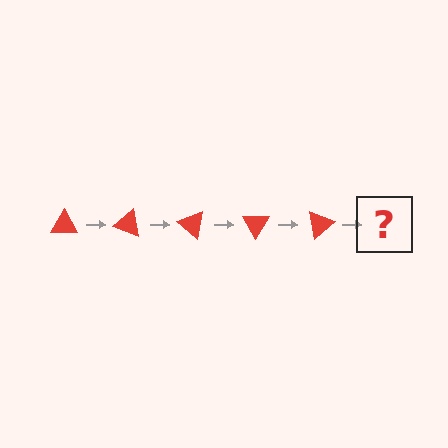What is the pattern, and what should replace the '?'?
The pattern is that the triangle rotates 20 degrees each step. The '?' should be a red triangle rotated 100 degrees.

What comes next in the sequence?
The next element should be a red triangle rotated 100 degrees.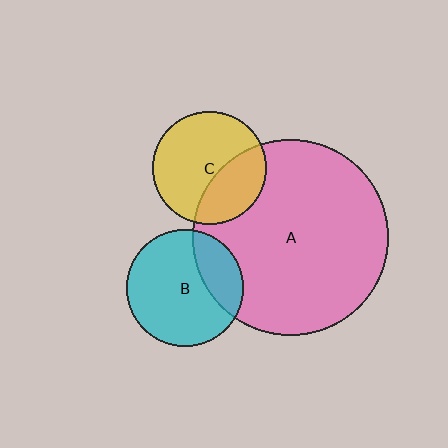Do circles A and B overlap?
Yes.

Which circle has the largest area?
Circle A (pink).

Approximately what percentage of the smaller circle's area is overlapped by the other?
Approximately 25%.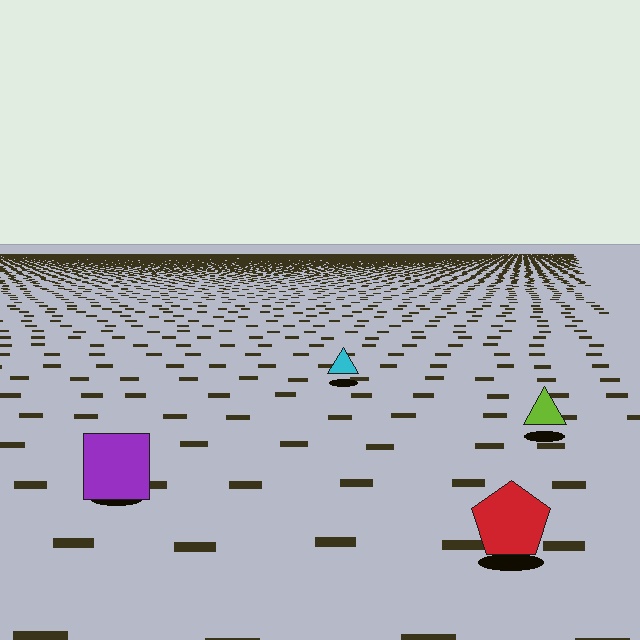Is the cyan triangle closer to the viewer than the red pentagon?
No. The red pentagon is closer — you can tell from the texture gradient: the ground texture is coarser near it.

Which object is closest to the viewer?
The red pentagon is closest. The texture marks near it are larger and more spread out.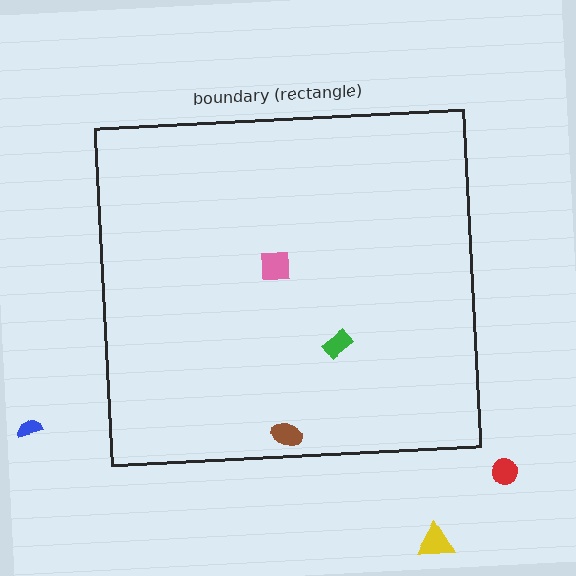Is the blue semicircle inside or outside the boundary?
Outside.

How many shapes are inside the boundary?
3 inside, 3 outside.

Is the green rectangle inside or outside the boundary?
Inside.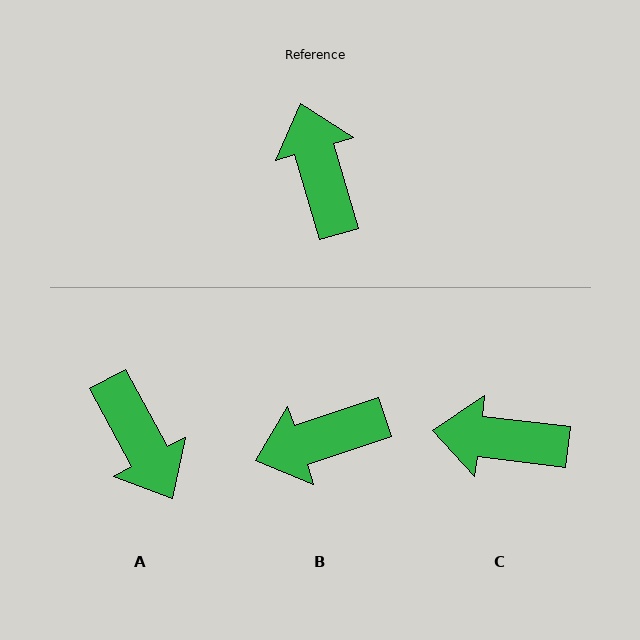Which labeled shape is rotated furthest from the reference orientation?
A, about 168 degrees away.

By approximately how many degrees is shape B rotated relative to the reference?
Approximately 92 degrees counter-clockwise.